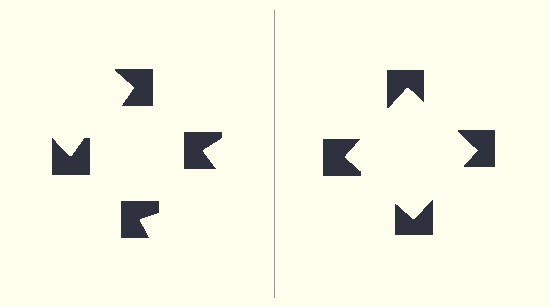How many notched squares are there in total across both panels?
8 — 4 on each side.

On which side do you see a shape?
An illusory square appears on the right side. On the left side the wedge cuts are rotated, so no coherent shape forms.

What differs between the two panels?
The notched squares are positioned identically on both sides; only the wedge orientations differ. On the right they align to a square; on the left they are misaligned.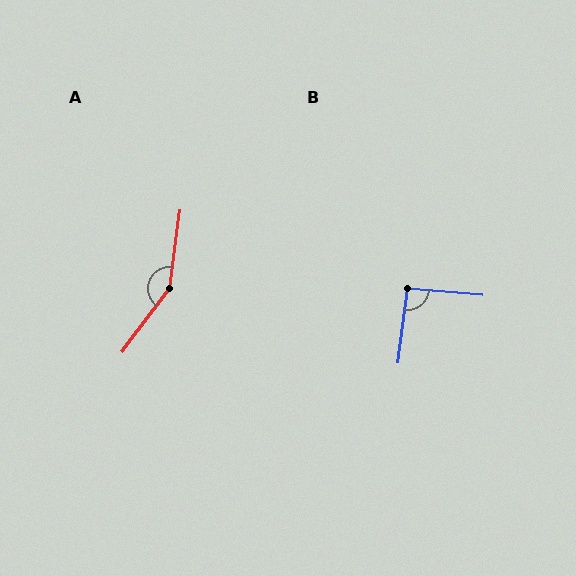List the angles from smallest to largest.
B (93°), A (151°).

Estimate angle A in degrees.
Approximately 151 degrees.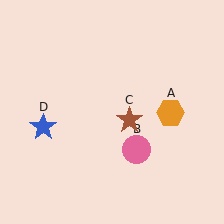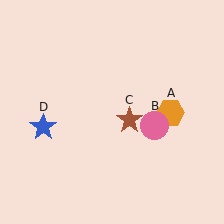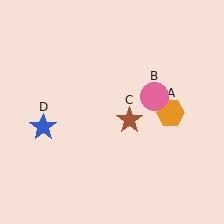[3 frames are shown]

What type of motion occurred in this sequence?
The pink circle (object B) rotated counterclockwise around the center of the scene.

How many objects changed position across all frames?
1 object changed position: pink circle (object B).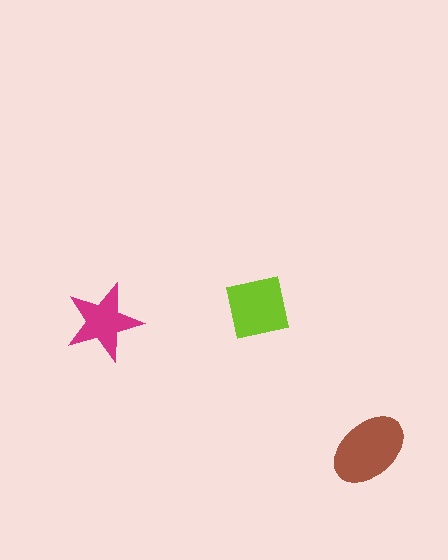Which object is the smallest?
The magenta star.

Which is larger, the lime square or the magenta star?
The lime square.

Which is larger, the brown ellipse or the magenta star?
The brown ellipse.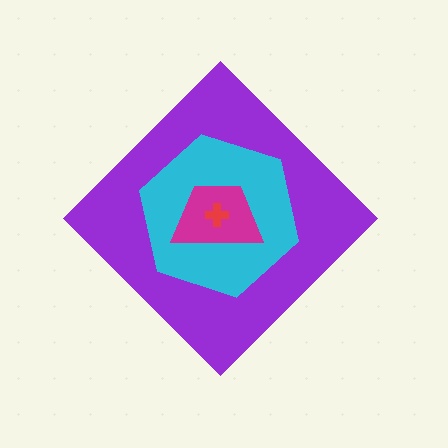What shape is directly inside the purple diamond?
The cyan hexagon.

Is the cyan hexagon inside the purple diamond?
Yes.